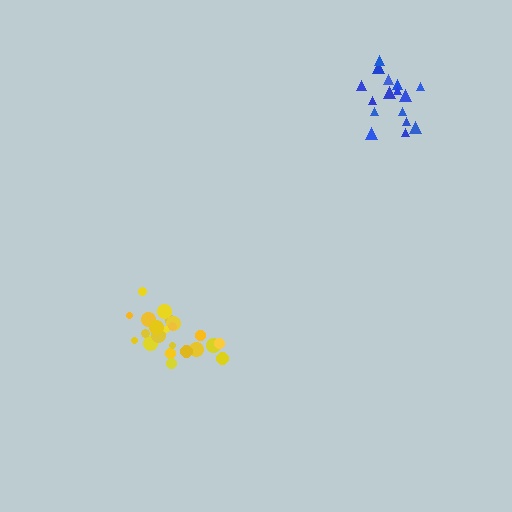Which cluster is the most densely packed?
Yellow.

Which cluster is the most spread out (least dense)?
Blue.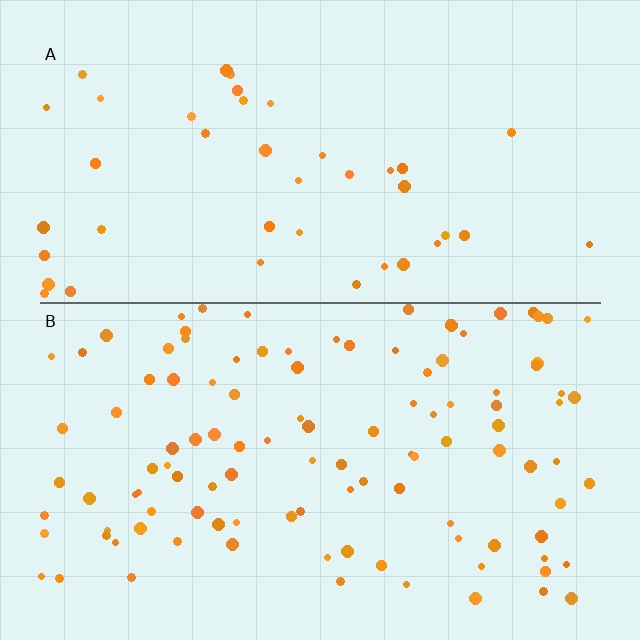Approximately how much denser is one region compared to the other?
Approximately 2.7× — region B over region A.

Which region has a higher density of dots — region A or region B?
B (the bottom).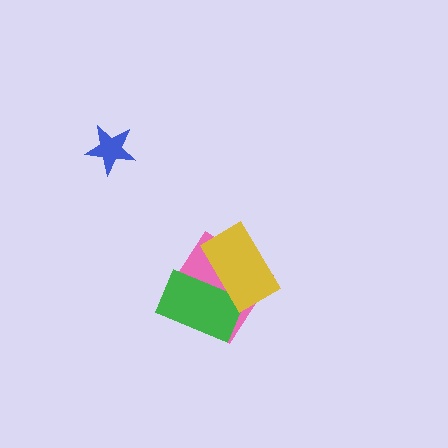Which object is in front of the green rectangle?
The yellow rectangle is in front of the green rectangle.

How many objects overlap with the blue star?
0 objects overlap with the blue star.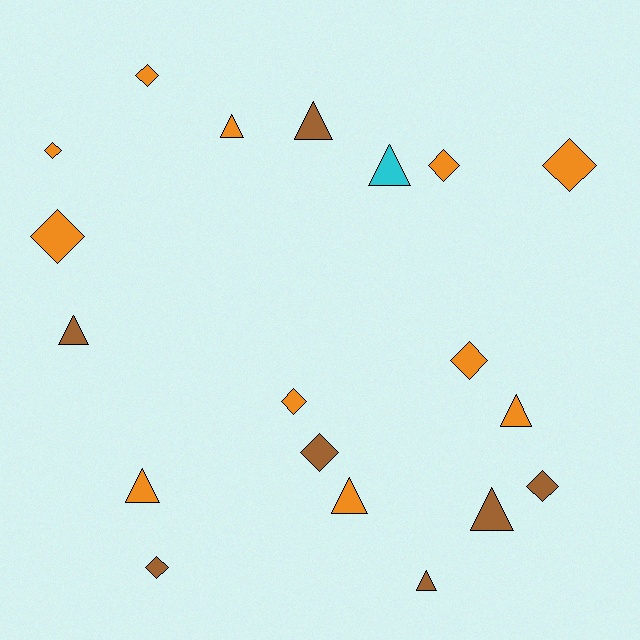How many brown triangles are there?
There are 4 brown triangles.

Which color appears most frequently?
Orange, with 11 objects.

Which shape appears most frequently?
Diamond, with 10 objects.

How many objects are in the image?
There are 19 objects.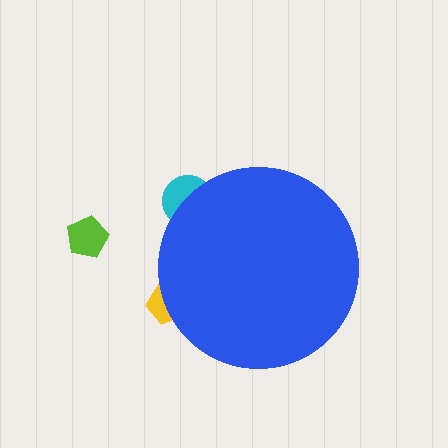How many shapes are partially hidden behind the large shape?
2 shapes are partially hidden.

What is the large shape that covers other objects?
A blue circle.